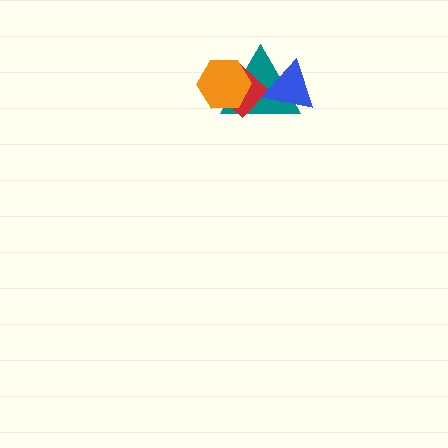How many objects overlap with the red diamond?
3 objects overlap with the red diamond.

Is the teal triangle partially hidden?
Yes, it is partially covered by another shape.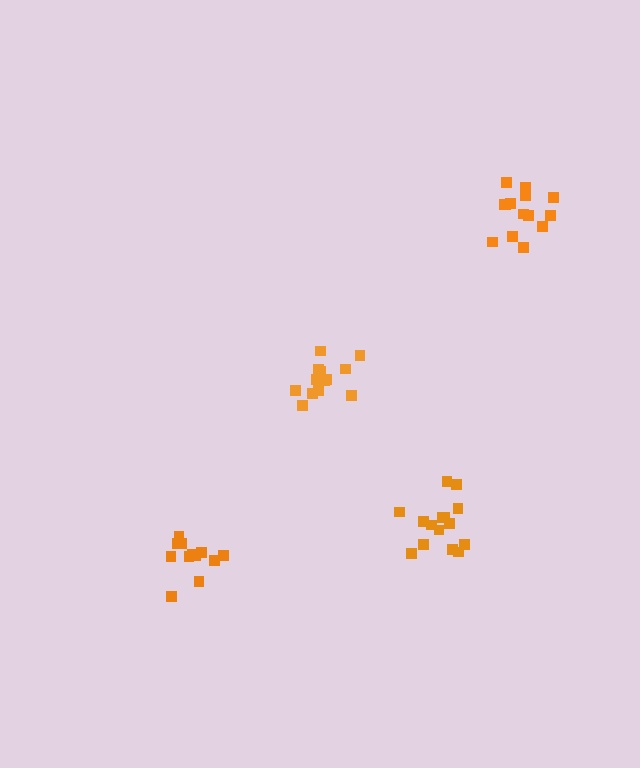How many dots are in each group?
Group 1: 13 dots, Group 2: 15 dots, Group 3: 12 dots, Group 4: 14 dots (54 total).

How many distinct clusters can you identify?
There are 4 distinct clusters.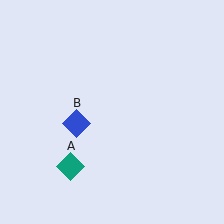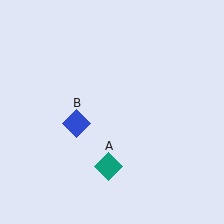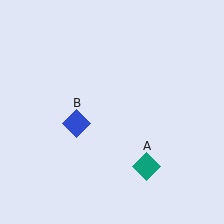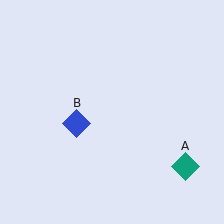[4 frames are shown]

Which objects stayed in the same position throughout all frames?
Blue diamond (object B) remained stationary.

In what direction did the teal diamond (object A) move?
The teal diamond (object A) moved right.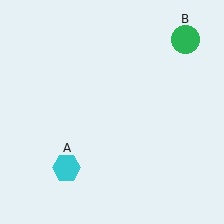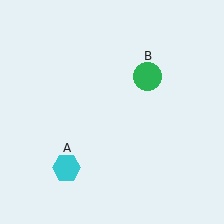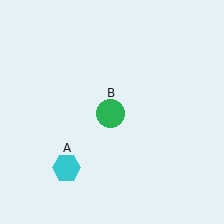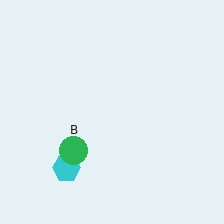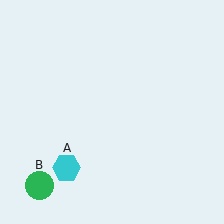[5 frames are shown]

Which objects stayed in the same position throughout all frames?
Cyan hexagon (object A) remained stationary.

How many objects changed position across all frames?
1 object changed position: green circle (object B).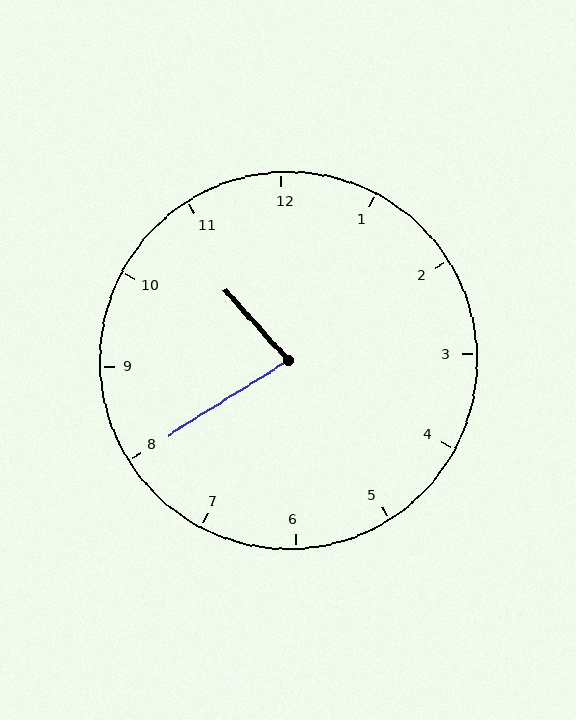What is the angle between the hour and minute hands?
Approximately 80 degrees.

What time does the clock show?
10:40.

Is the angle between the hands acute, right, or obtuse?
It is acute.